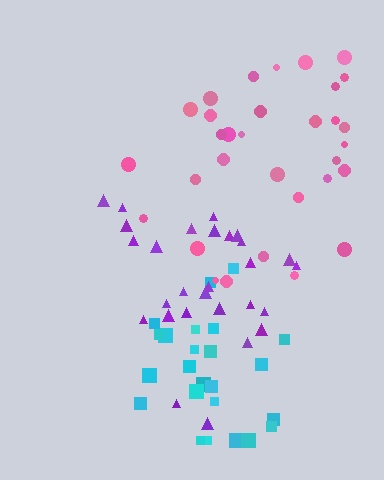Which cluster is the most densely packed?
Cyan.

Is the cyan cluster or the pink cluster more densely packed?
Cyan.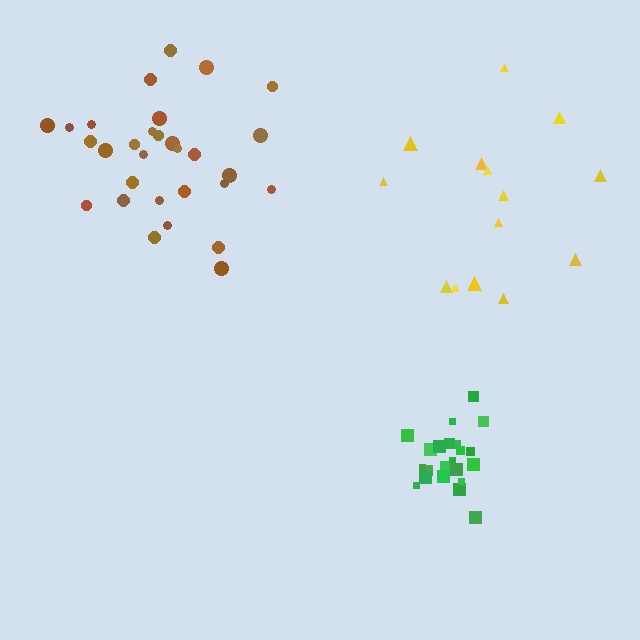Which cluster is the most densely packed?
Green.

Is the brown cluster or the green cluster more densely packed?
Green.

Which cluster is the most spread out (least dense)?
Yellow.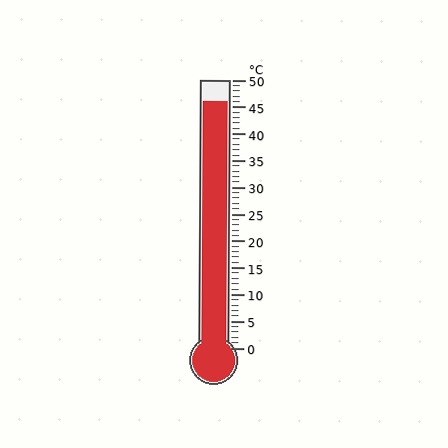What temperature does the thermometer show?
The thermometer shows approximately 46°C.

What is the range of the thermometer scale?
The thermometer scale ranges from 0°C to 50°C.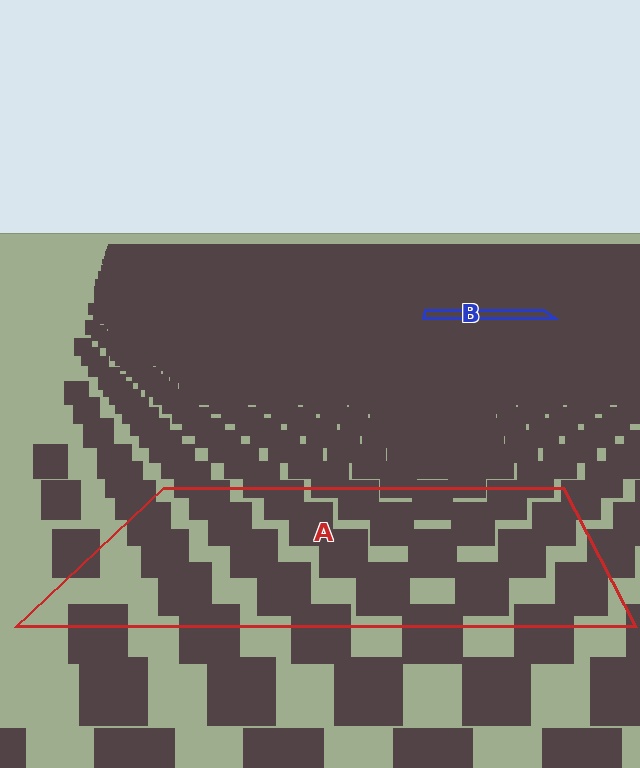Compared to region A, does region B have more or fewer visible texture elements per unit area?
Region B has more texture elements per unit area — they are packed more densely because it is farther away.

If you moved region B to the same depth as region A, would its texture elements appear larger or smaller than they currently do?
They would appear larger. At a closer depth, the same texture elements are projected at a bigger on-screen size.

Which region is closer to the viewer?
Region A is closer. The texture elements there are larger and more spread out.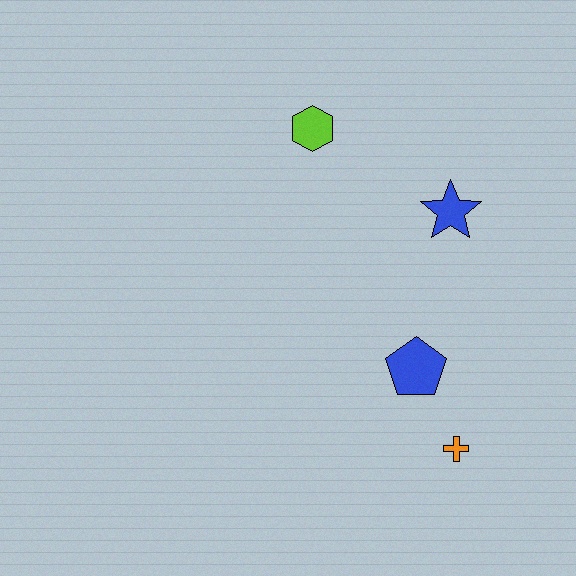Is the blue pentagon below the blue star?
Yes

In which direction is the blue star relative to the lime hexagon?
The blue star is to the right of the lime hexagon.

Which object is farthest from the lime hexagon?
The orange cross is farthest from the lime hexagon.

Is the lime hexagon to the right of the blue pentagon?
No